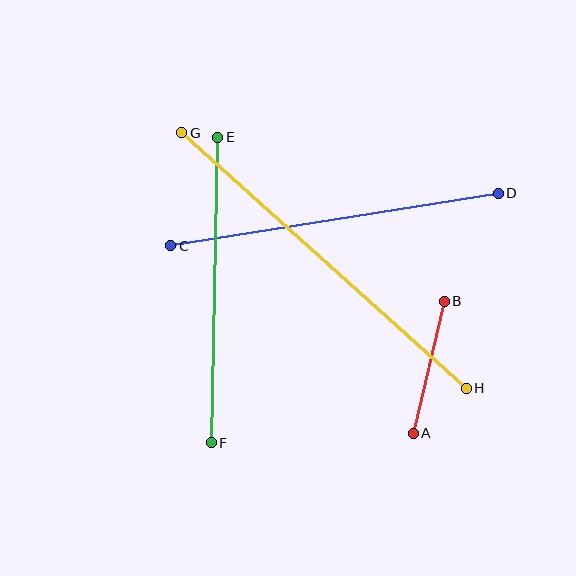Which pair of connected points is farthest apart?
Points G and H are farthest apart.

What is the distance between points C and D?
The distance is approximately 332 pixels.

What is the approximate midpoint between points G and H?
The midpoint is at approximately (324, 261) pixels.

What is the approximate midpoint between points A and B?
The midpoint is at approximately (429, 367) pixels.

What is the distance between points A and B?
The distance is approximately 135 pixels.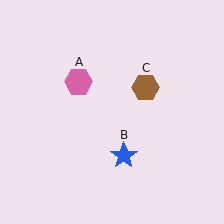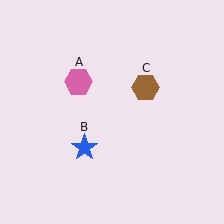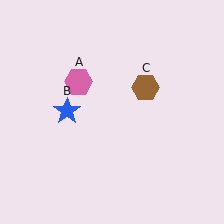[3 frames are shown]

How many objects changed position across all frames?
1 object changed position: blue star (object B).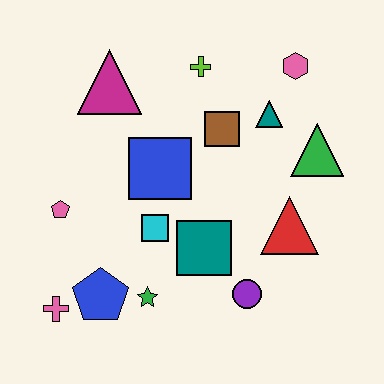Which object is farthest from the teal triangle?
The pink cross is farthest from the teal triangle.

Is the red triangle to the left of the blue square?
No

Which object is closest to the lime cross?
The brown square is closest to the lime cross.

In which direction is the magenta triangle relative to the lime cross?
The magenta triangle is to the left of the lime cross.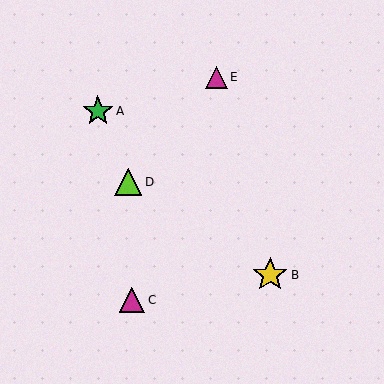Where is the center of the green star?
The center of the green star is at (98, 111).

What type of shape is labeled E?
Shape E is a magenta triangle.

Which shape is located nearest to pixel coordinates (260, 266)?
The yellow star (labeled B) at (270, 275) is nearest to that location.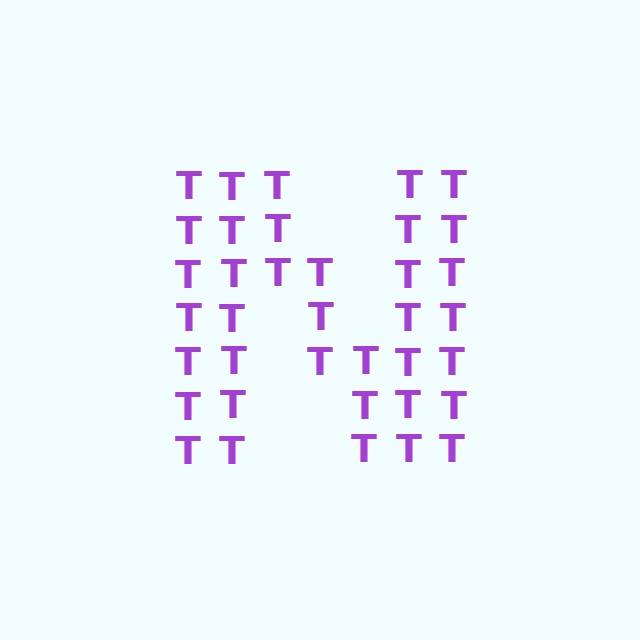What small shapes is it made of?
It is made of small letter T's.